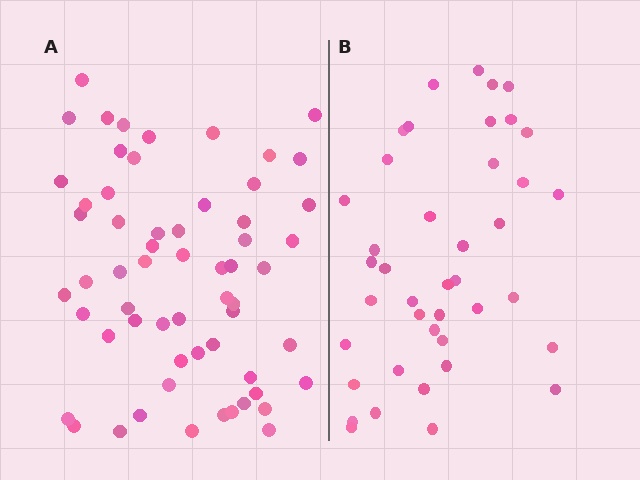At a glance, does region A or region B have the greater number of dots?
Region A (the left region) has more dots.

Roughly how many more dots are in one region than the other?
Region A has approximately 20 more dots than region B.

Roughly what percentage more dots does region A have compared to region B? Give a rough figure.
About 45% more.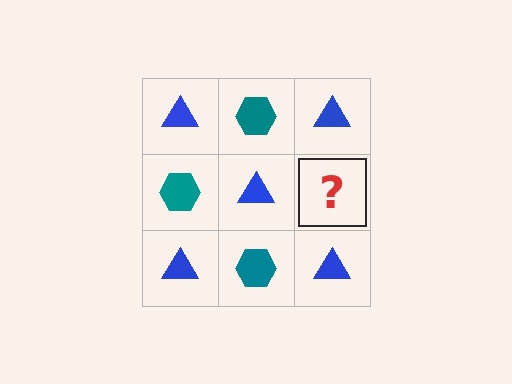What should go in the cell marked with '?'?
The missing cell should contain a teal hexagon.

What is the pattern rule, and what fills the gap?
The rule is that it alternates blue triangle and teal hexagon in a checkerboard pattern. The gap should be filled with a teal hexagon.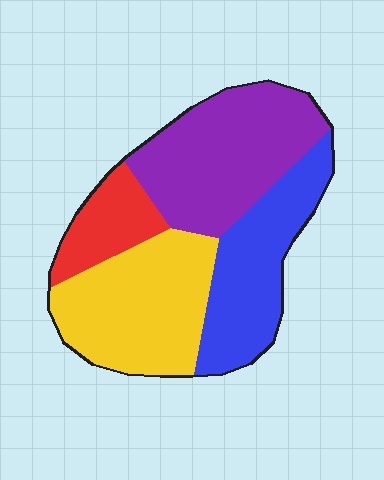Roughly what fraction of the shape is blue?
Blue takes up about one quarter (1/4) of the shape.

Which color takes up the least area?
Red, at roughly 10%.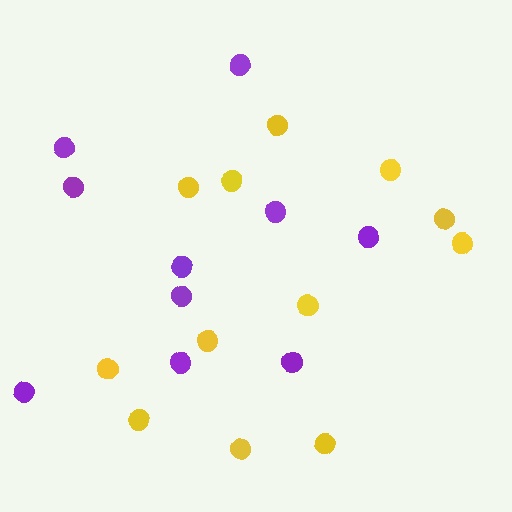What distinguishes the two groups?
There are 2 groups: one group of purple circles (10) and one group of yellow circles (12).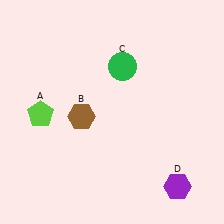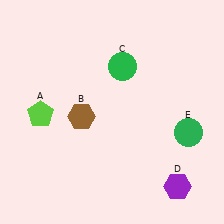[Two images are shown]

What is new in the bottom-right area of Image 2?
A green circle (E) was added in the bottom-right area of Image 2.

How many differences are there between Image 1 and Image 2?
There is 1 difference between the two images.